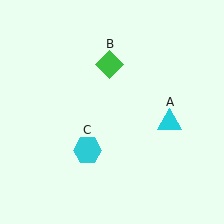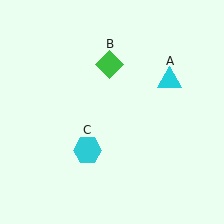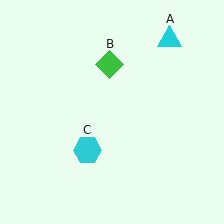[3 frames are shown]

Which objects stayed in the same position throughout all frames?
Green diamond (object B) and cyan hexagon (object C) remained stationary.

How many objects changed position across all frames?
1 object changed position: cyan triangle (object A).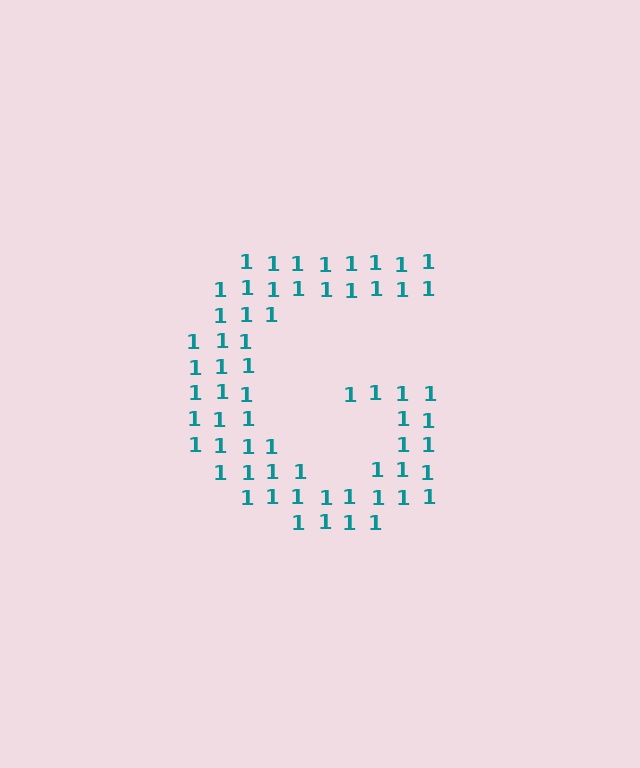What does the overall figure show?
The overall figure shows the letter G.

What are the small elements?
The small elements are digit 1's.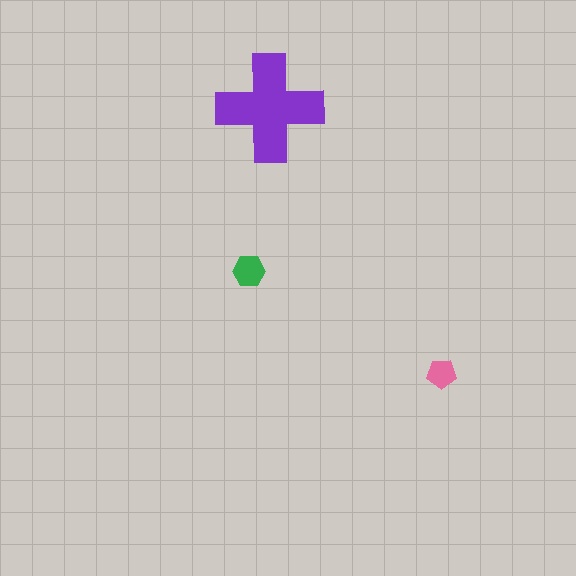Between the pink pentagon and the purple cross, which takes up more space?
The purple cross.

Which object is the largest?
The purple cross.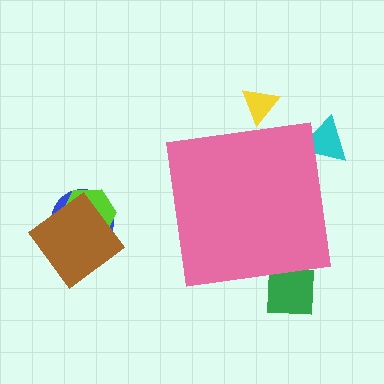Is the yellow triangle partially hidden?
Yes, the yellow triangle is partially hidden behind the pink square.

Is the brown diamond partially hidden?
No, the brown diamond is fully visible.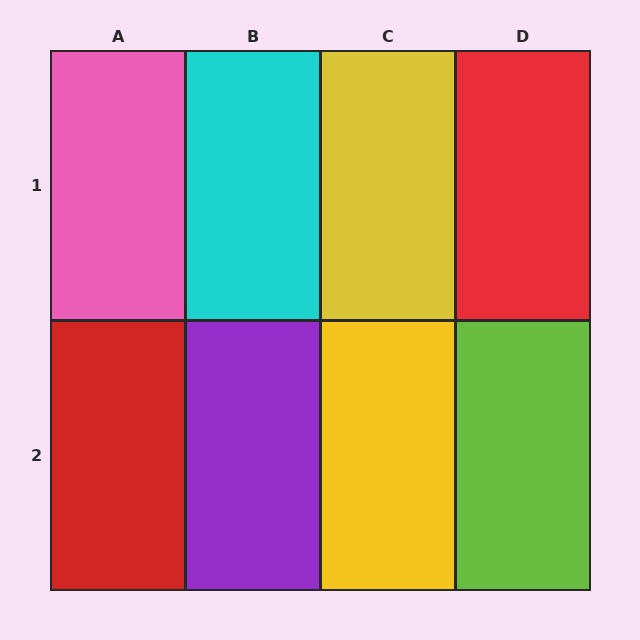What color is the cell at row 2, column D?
Lime.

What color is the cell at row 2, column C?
Yellow.